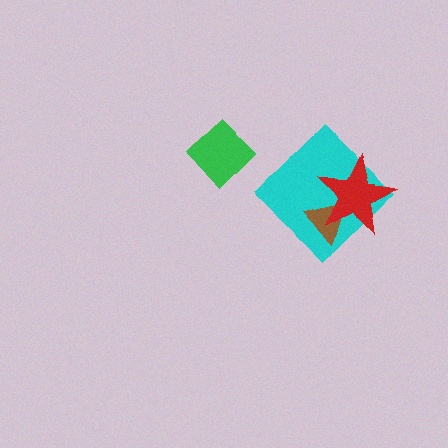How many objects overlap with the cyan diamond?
2 objects overlap with the cyan diamond.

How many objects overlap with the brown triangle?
2 objects overlap with the brown triangle.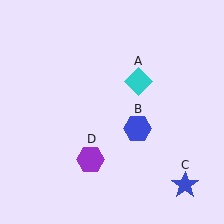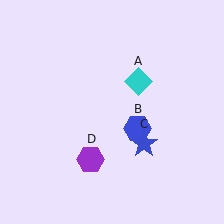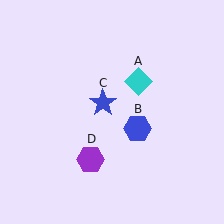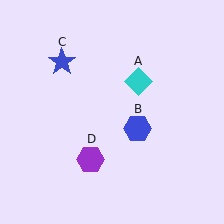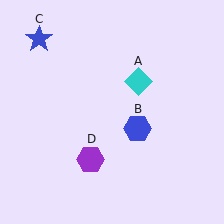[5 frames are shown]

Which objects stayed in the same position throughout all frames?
Cyan diamond (object A) and blue hexagon (object B) and purple hexagon (object D) remained stationary.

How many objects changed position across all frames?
1 object changed position: blue star (object C).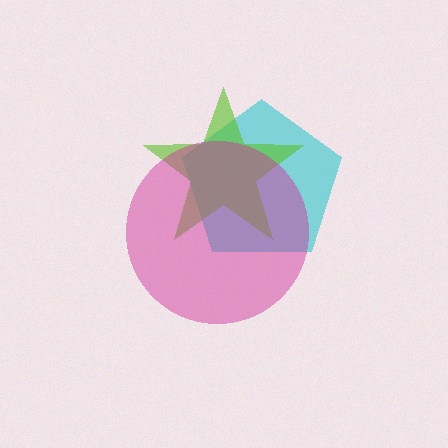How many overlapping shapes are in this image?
There are 3 overlapping shapes in the image.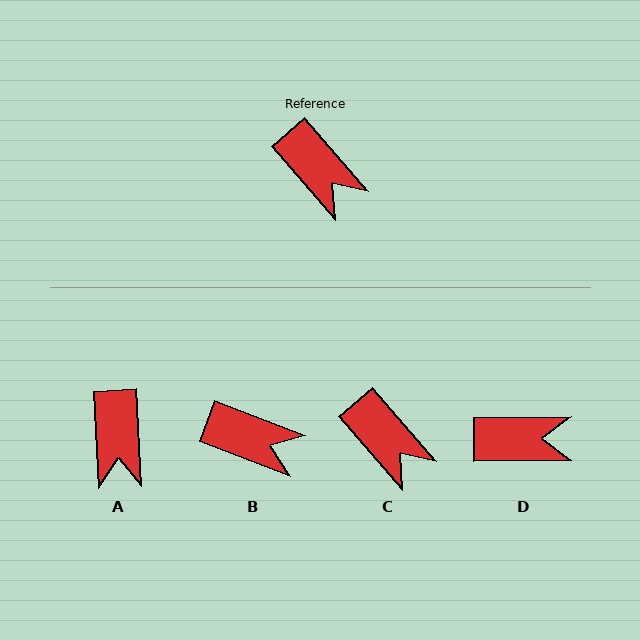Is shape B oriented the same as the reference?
No, it is off by about 28 degrees.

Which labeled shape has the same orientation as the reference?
C.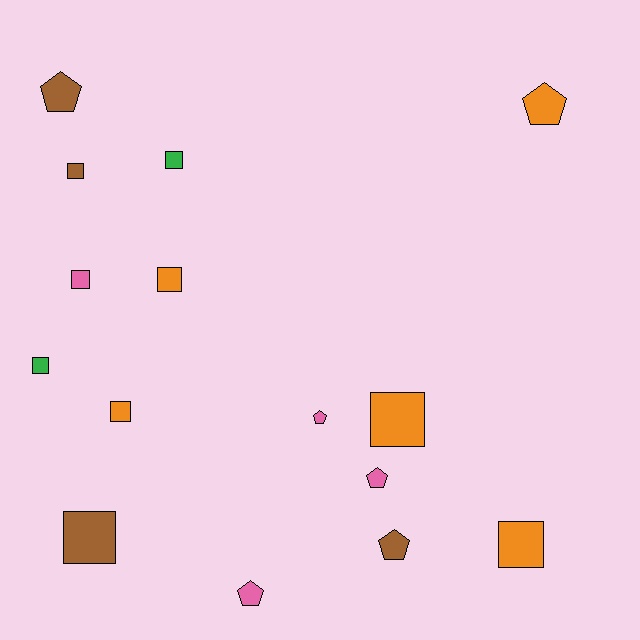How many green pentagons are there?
There are no green pentagons.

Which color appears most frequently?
Orange, with 5 objects.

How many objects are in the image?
There are 15 objects.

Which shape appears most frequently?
Square, with 9 objects.